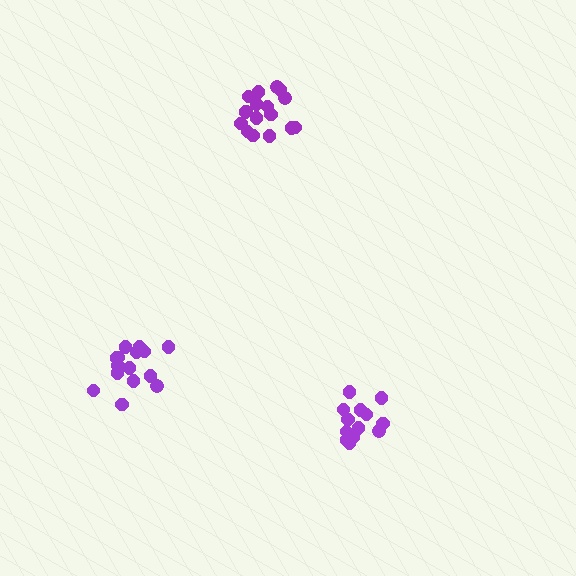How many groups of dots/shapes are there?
There are 3 groups.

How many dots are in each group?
Group 1: 13 dots, Group 2: 17 dots, Group 3: 15 dots (45 total).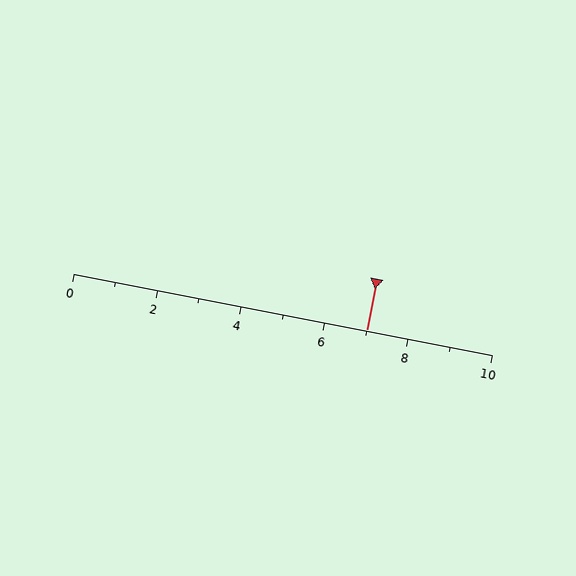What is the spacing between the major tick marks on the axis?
The major ticks are spaced 2 apart.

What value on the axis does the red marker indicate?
The marker indicates approximately 7.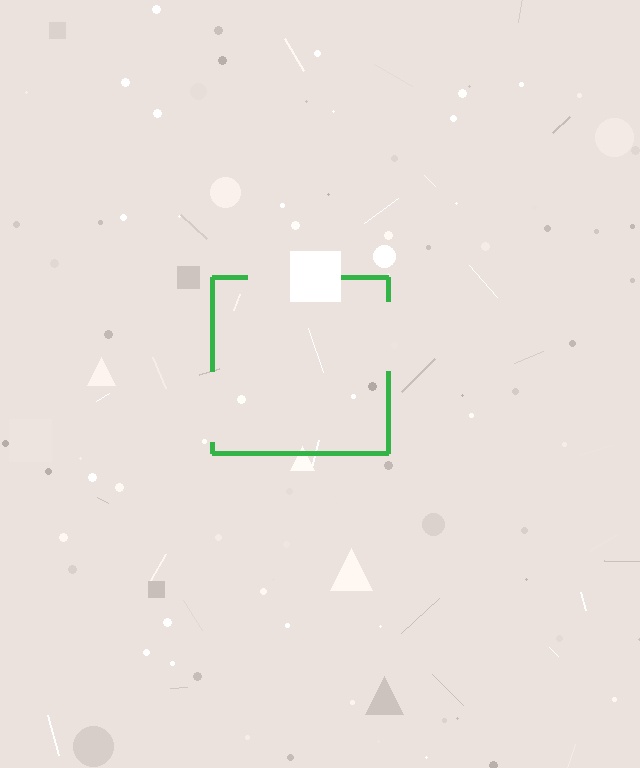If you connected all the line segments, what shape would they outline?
They would outline a square.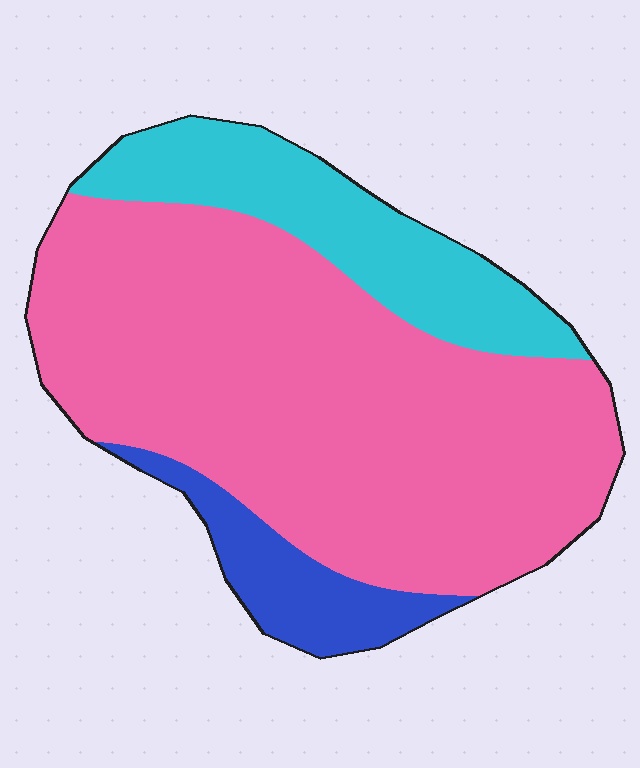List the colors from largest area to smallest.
From largest to smallest: pink, cyan, blue.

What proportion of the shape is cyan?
Cyan takes up about one fifth (1/5) of the shape.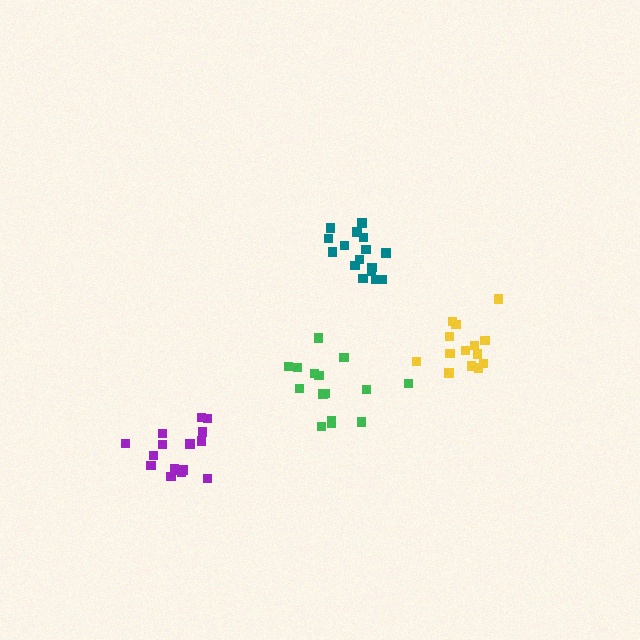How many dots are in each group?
Group 1: 16 dots, Group 2: 16 dots, Group 3: 14 dots, Group 4: 15 dots (61 total).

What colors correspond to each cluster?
The clusters are colored: purple, teal, yellow, green.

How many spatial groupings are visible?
There are 4 spatial groupings.